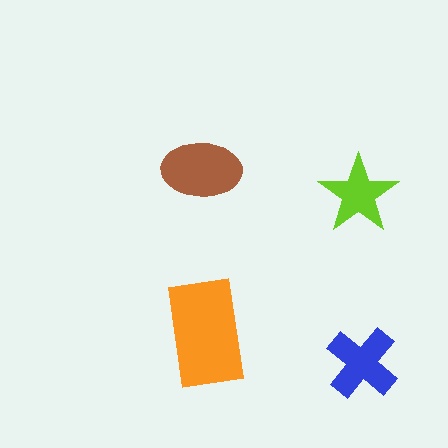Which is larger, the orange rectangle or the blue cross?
The orange rectangle.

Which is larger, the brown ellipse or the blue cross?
The brown ellipse.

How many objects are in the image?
There are 4 objects in the image.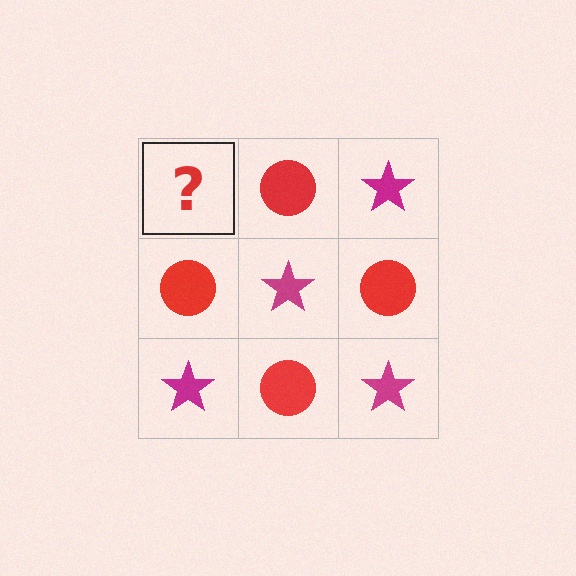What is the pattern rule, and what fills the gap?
The rule is that it alternates magenta star and red circle in a checkerboard pattern. The gap should be filled with a magenta star.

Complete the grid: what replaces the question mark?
The question mark should be replaced with a magenta star.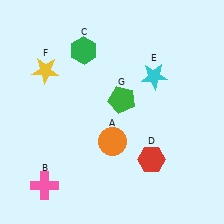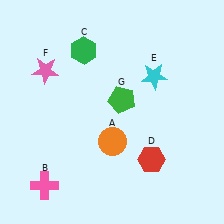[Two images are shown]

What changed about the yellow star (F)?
In Image 1, F is yellow. In Image 2, it changed to pink.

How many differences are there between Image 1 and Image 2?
There is 1 difference between the two images.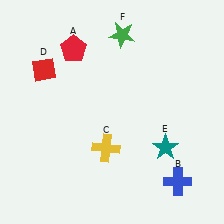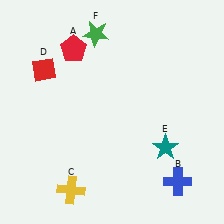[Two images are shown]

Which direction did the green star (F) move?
The green star (F) moved left.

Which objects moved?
The objects that moved are: the yellow cross (C), the green star (F).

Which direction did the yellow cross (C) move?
The yellow cross (C) moved down.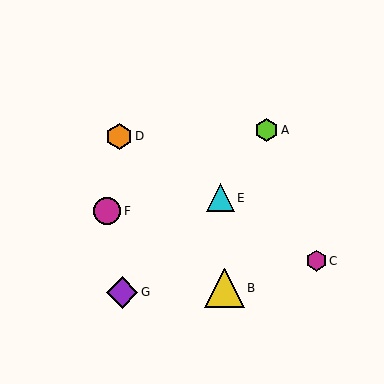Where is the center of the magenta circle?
The center of the magenta circle is at (107, 211).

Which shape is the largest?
The yellow triangle (labeled B) is the largest.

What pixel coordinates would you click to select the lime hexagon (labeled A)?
Click at (267, 130) to select the lime hexagon A.